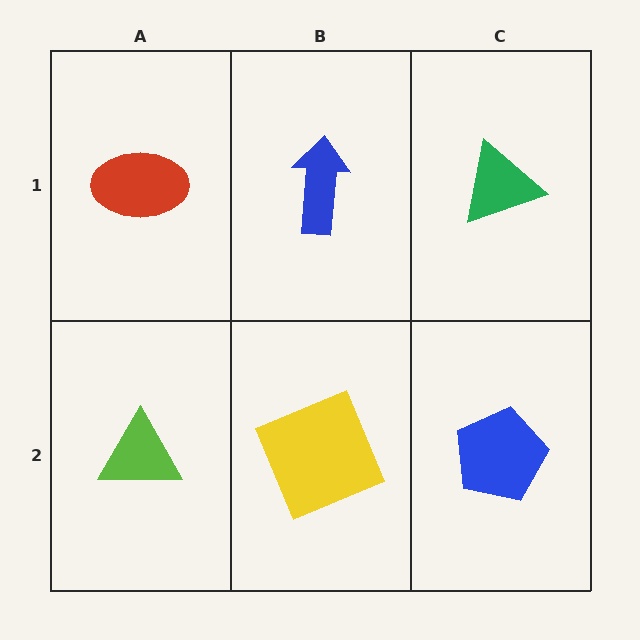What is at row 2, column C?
A blue pentagon.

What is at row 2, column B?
A yellow square.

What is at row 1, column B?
A blue arrow.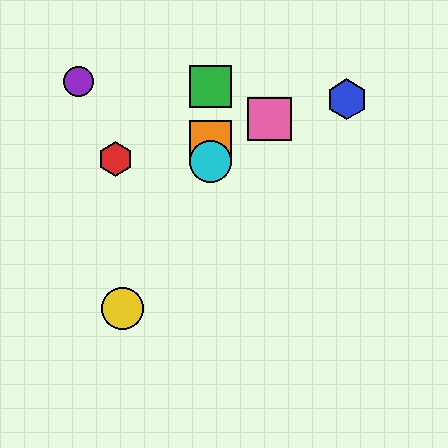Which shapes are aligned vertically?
The green square, the orange square, the cyan circle are aligned vertically.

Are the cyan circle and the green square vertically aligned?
Yes, both are at x≈211.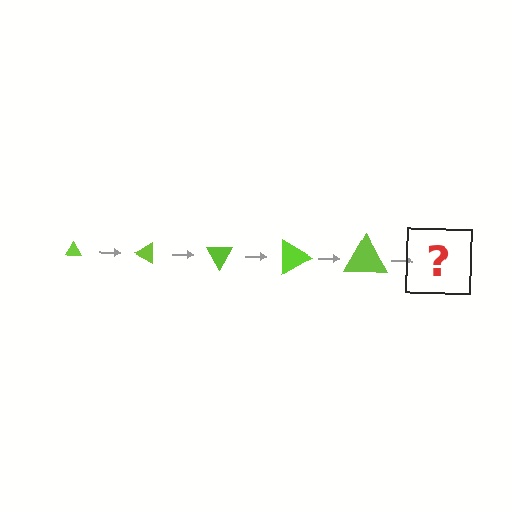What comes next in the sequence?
The next element should be a triangle, larger than the previous one and rotated 150 degrees from the start.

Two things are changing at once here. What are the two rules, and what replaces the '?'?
The two rules are that the triangle grows larger each step and it rotates 30 degrees each step. The '?' should be a triangle, larger than the previous one and rotated 150 degrees from the start.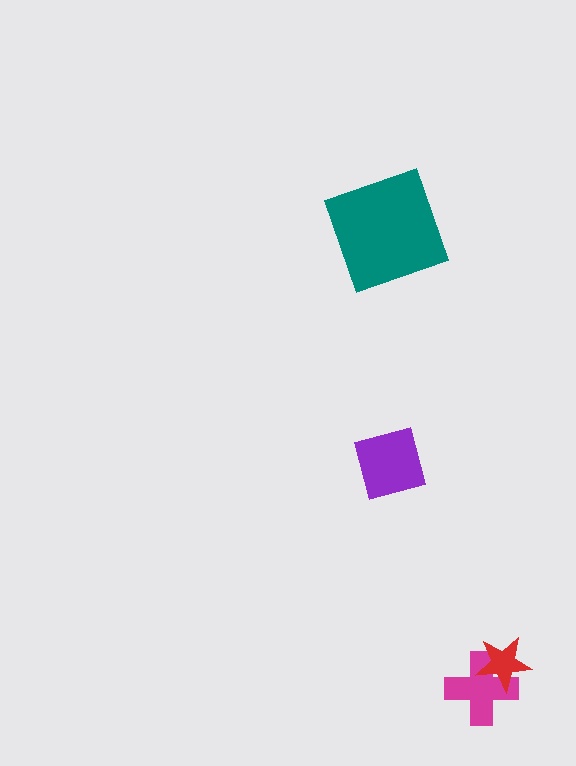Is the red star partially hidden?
No, no other shape covers it.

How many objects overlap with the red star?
1 object overlaps with the red star.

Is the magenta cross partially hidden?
Yes, it is partially covered by another shape.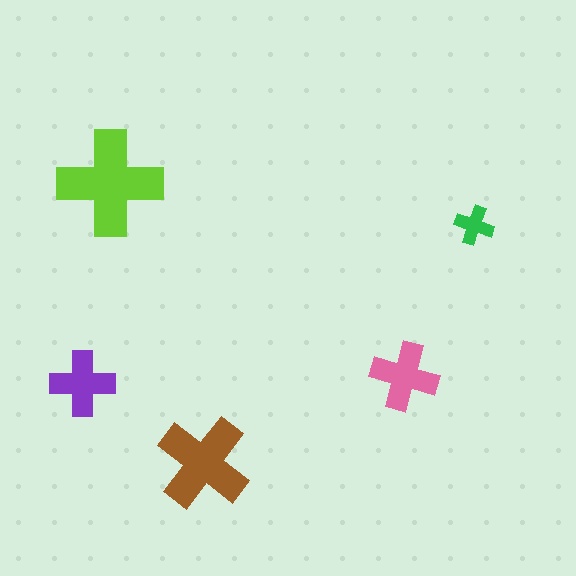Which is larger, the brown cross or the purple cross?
The brown one.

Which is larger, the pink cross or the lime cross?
The lime one.